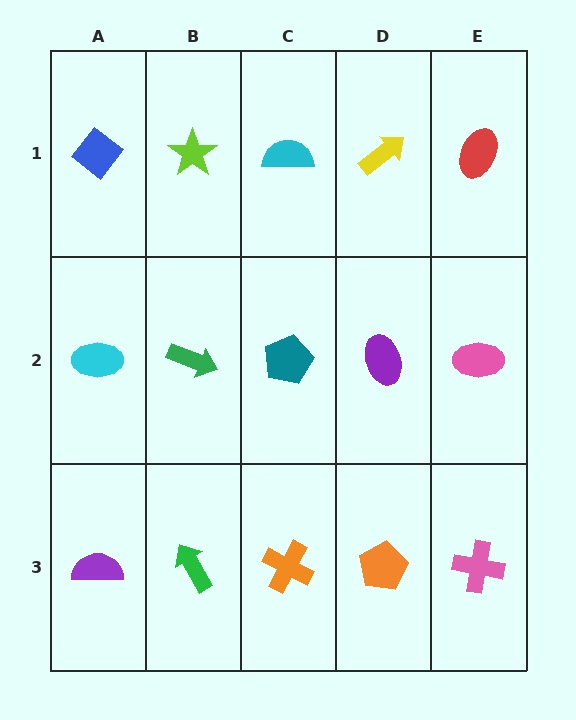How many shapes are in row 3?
5 shapes.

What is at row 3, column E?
A pink cross.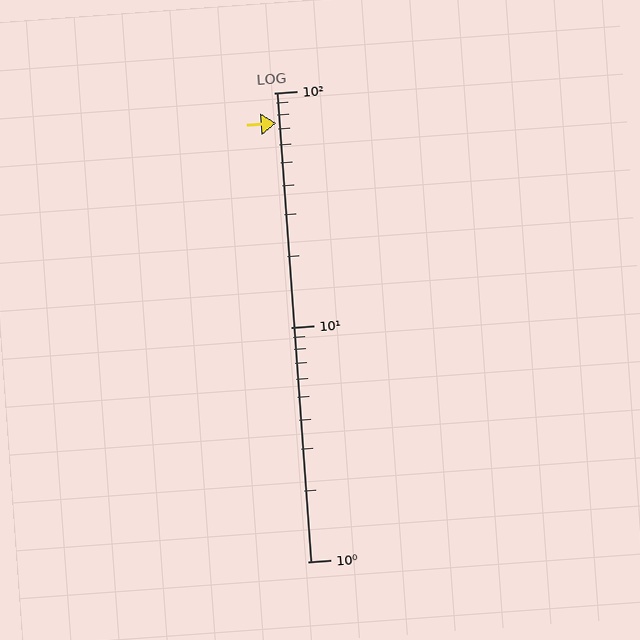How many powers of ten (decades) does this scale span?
The scale spans 2 decades, from 1 to 100.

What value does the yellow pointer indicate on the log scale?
The pointer indicates approximately 74.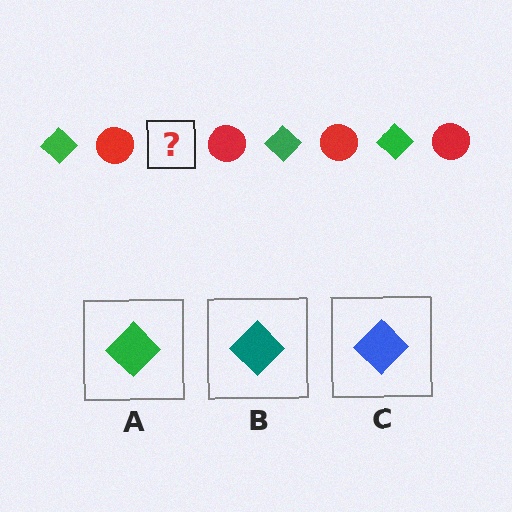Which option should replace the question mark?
Option A.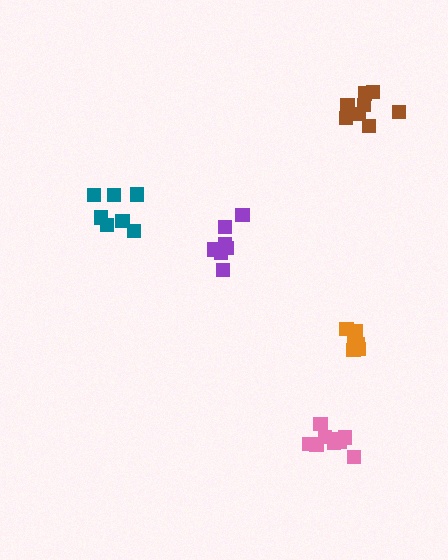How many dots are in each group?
Group 1: 6 dots, Group 2: 10 dots, Group 3: 7 dots, Group 4: 7 dots, Group 5: 8 dots (38 total).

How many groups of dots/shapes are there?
There are 5 groups.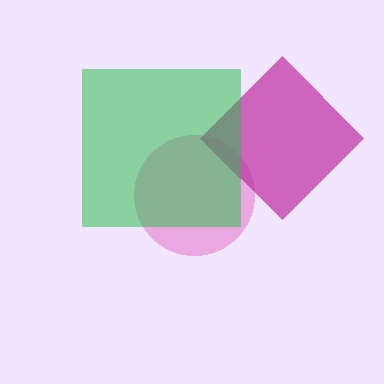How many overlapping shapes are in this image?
There are 3 overlapping shapes in the image.